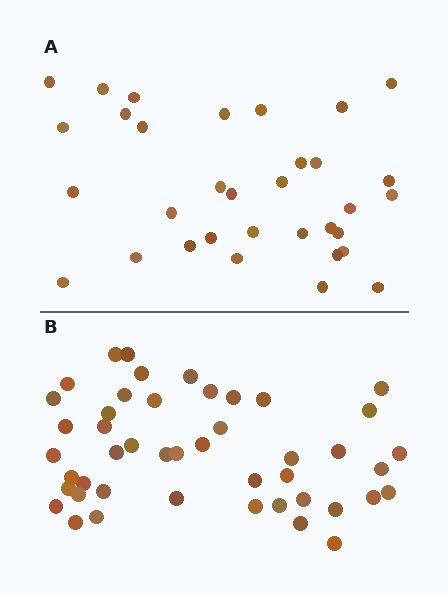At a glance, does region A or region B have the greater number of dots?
Region B (the bottom region) has more dots.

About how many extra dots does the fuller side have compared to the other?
Region B has approximately 15 more dots than region A.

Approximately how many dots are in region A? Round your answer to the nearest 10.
About 30 dots. (The exact count is 33, which rounds to 30.)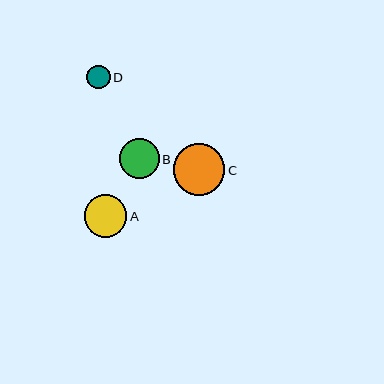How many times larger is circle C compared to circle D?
Circle C is approximately 2.2 times the size of circle D.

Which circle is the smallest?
Circle D is the smallest with a size of approximately 23 pixels.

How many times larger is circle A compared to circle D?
Circle A is approximately 1.8 times the size of circle D.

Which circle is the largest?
Circle C is the largest with a size of approximately 51 pixels.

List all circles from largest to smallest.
From largest to smallest: C, A, B, D.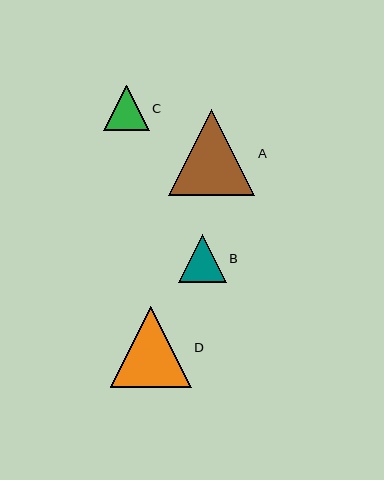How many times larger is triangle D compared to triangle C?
Triangle D is approximately 1.8 times the size of triangle C.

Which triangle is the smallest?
Triangle C is the smallest with a size of approximately 45 pixels.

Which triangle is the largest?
Triangle A is the largest with a size of approximately 86 pixels.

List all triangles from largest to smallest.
From largest to smallest: A, D, B, C.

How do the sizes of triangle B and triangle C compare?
Triangle B and triangle C are approximately the same size.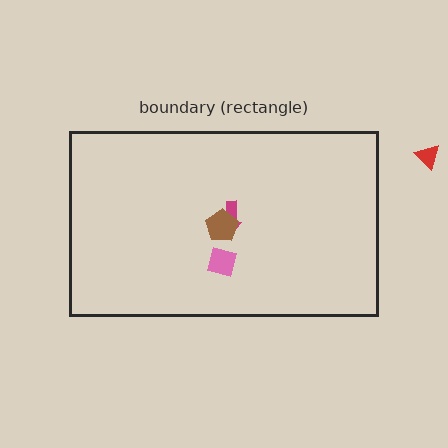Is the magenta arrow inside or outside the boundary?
Inside.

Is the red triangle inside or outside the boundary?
Outside.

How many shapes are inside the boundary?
3 inside, 1 outside.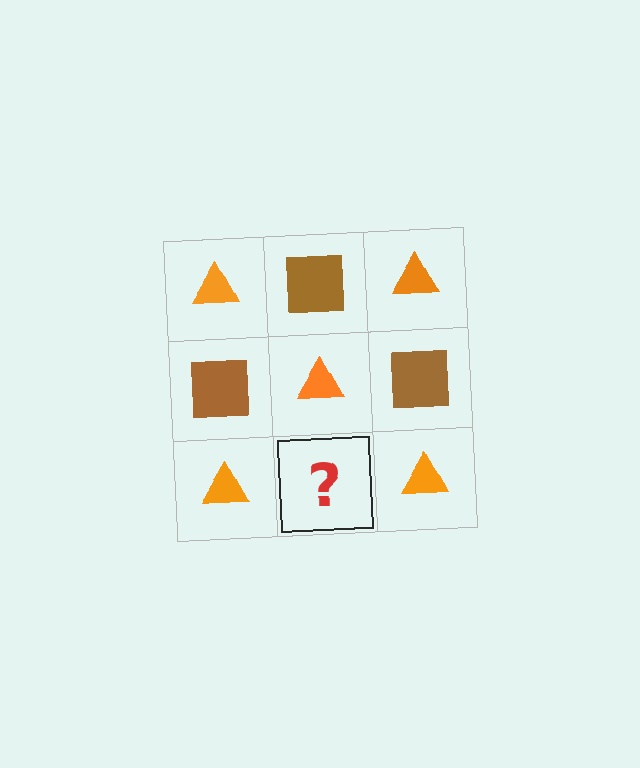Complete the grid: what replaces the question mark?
The question mark should be replaced with a brown square.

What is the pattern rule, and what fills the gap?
The rule is that it alternates orange triangle and brown square in a checkerboard pattern. The gap should be filled with a brown square.